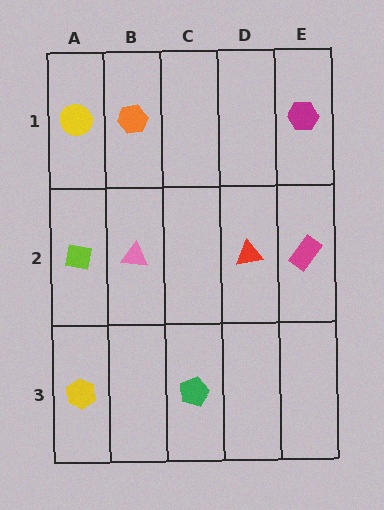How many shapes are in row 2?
4 shapes.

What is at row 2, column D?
A red triangle.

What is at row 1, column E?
A magenta hexagon.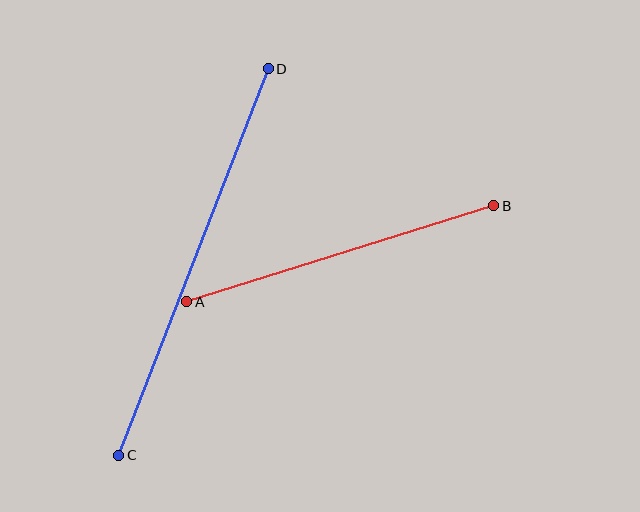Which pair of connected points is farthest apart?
Points C and D are farthest apart.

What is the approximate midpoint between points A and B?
The midpoint is at approximately (340, 254) pixels.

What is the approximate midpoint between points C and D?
The midpoint is at approximately (193, 262) pixels.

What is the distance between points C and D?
The distance is approximately 414 pixels.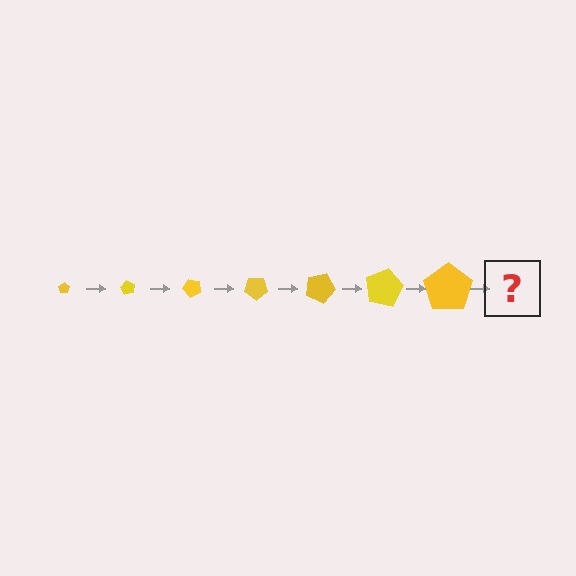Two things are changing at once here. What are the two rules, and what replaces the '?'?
The two rules are that the pentagon grows larger each step and it rotates 60 degrees each step. The '?' should be a pentagon, larger than the previous one and rotated 420 degrees from the start.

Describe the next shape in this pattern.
It should be a pentagon, larger than the previous one and rotated 420 degrees from the start.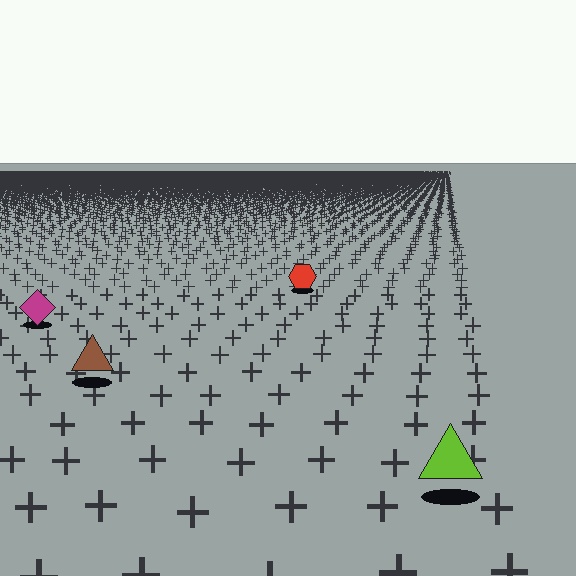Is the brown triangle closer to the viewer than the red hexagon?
Yes. The brown triangle is closer — you can tell from the texture gradient: the ground texture is coarser near it.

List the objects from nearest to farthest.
From nearest to farthest: the lime triangle, the brown triangle, the magenta diamond, the red hexagon.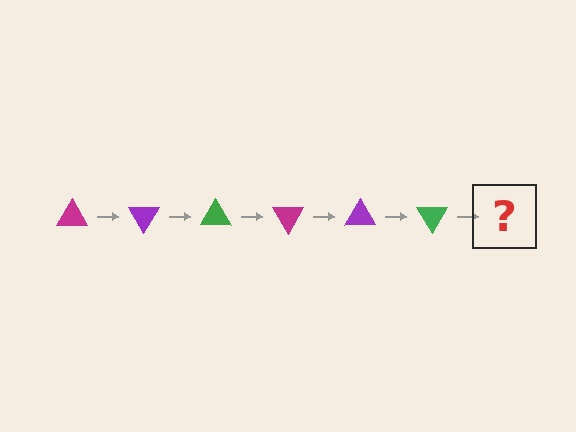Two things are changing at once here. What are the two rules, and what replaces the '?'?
The two rules are that it rotates 60 degrees each step and the color cycles through magenta, purple, and green. The '?' should be a magenta triangle, rotated 360 degrees from the start.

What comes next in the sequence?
The next element should be a magenta triangle, rotated 360 degrees from the start.